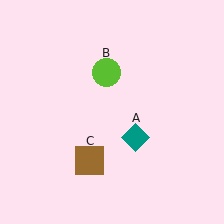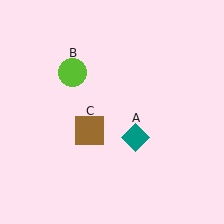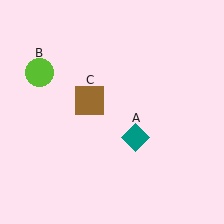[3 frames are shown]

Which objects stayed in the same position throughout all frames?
Teal diamond (object A) remained stationary.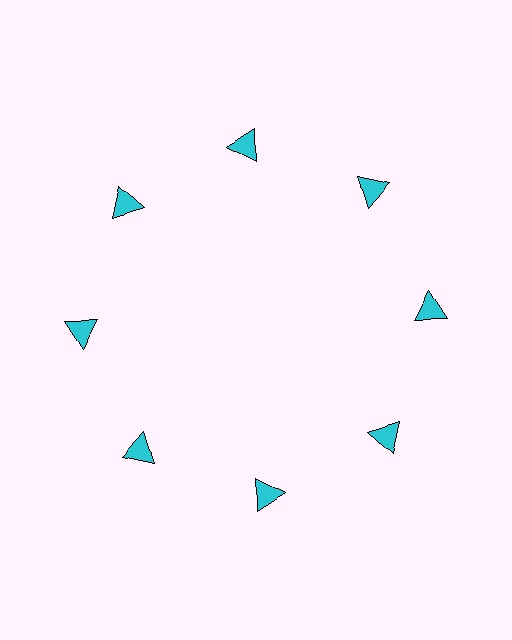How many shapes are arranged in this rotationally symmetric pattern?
There are 8 shapes, arranged in 8 groups of 1.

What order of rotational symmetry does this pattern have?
This pattern has 8-fold rotational symmetry.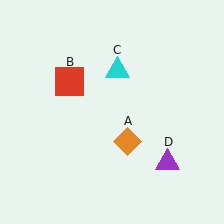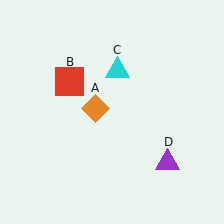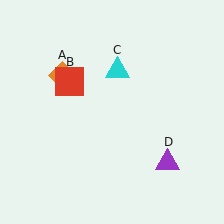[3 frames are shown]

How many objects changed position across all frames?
1 object changed position: orange diamond (object A).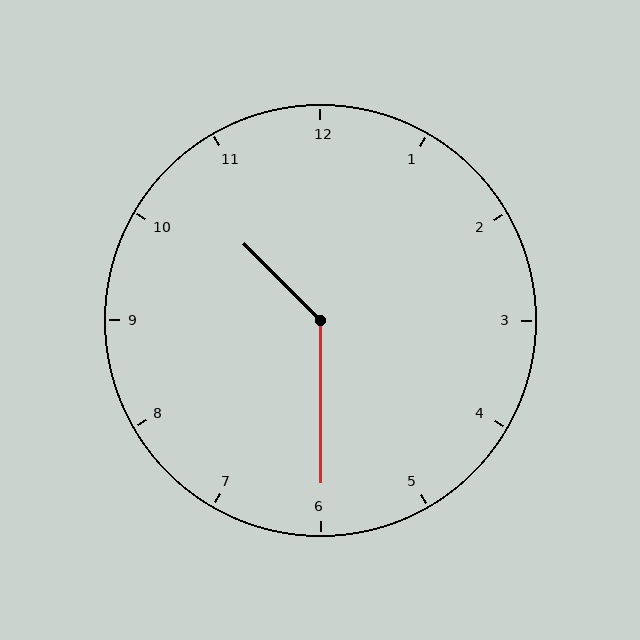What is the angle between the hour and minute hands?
Approximately 135 degrees.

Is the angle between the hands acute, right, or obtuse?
It is obtuse.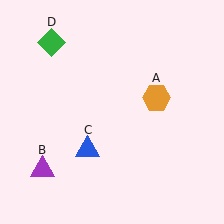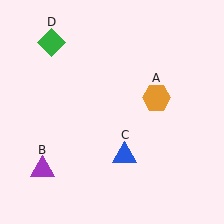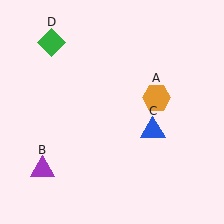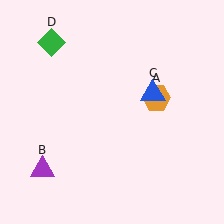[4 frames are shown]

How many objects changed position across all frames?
1 object changed position: blue triangle (object C).